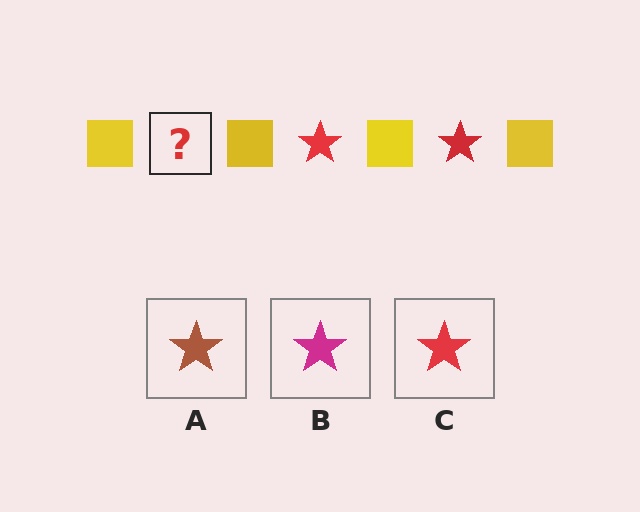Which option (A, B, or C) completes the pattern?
C.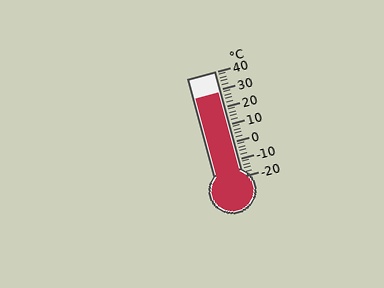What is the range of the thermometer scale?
The thermometer scale ranges from -20°C to 40°C.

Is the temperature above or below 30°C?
The temperature is below 30°C.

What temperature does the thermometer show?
The thermometer shows approximately 28°C.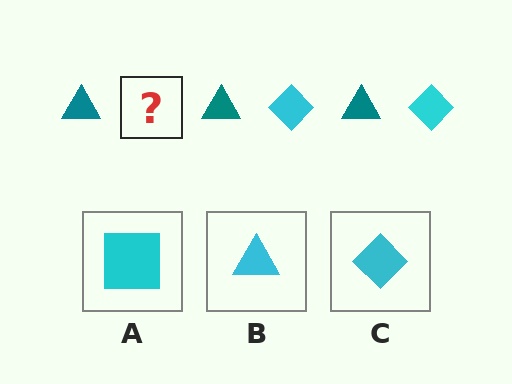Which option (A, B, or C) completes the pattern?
C.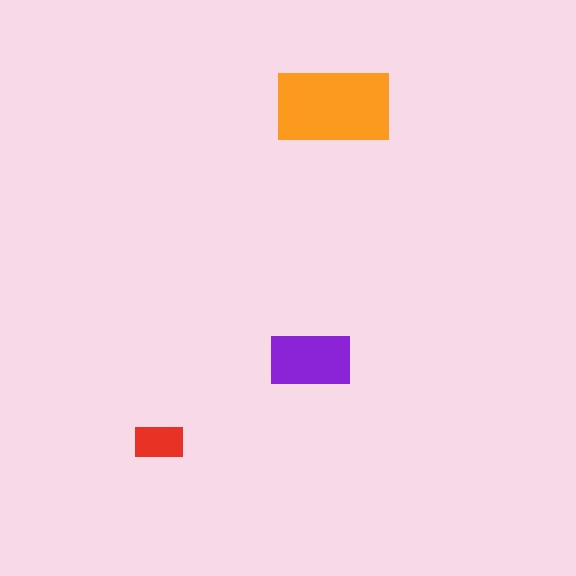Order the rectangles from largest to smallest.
the orange one, the purple one, the red one.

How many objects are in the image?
There are 3 objects in the image.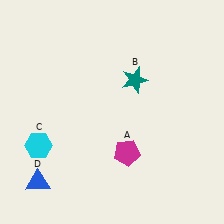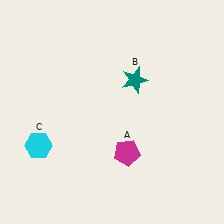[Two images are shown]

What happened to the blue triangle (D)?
The blue triangle (D) was removed in Image 2. It was in the bottom-left area of Image 1.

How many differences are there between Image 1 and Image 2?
There is 1 difference between the two images.